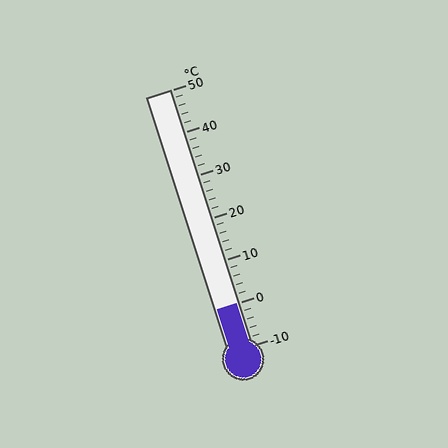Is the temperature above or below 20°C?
The temperature is below 20°C.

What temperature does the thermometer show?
The thermometer shows approximately 0°C.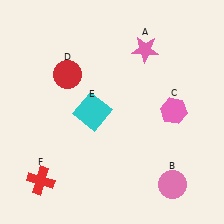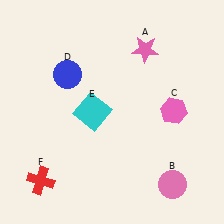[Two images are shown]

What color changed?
The circle (D) changed from red in Image 1 to blue in Image 2.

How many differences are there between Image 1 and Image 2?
There is 1 difference between the two images.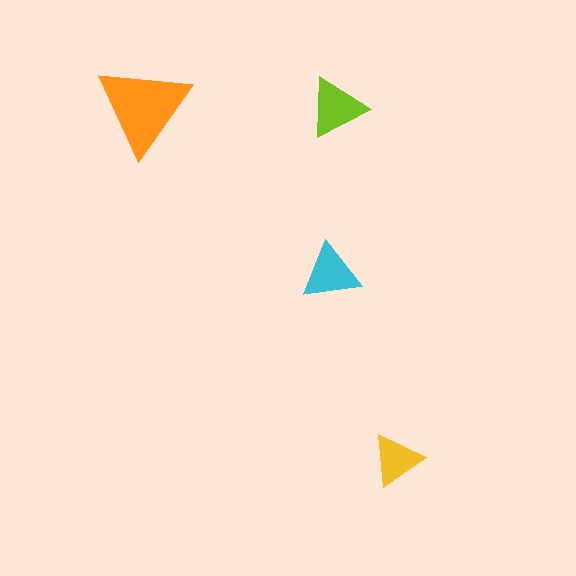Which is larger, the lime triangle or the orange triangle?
The orange one.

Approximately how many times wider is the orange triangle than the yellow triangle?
About 2 times wider.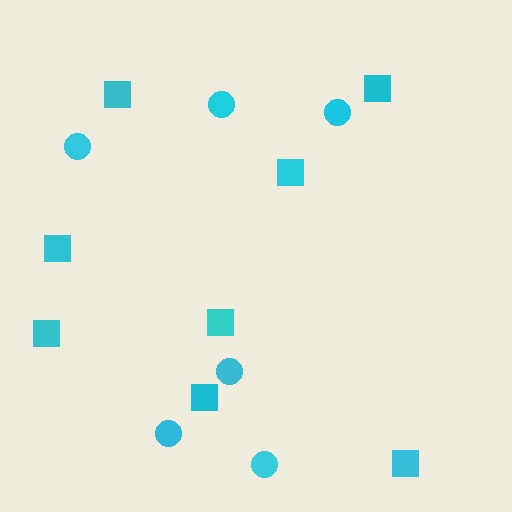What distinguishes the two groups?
There are 2 groups: one group of squares (8) and one group of circles (6).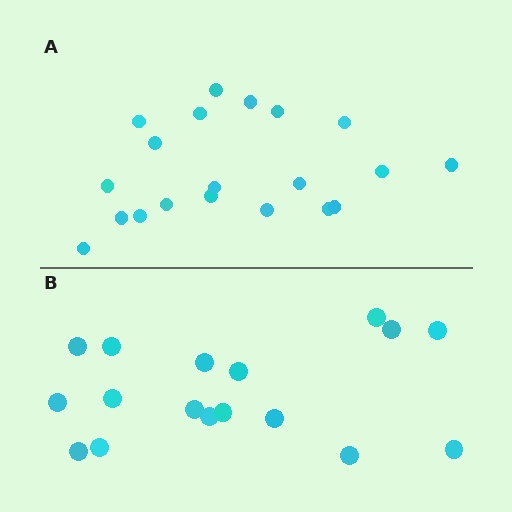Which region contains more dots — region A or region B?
Region A (the top region) has more dots.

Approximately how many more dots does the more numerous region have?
Region A has just a few more — roughly 2 or 3 more dots than region B.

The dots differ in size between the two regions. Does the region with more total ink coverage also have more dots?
No. Region B has more total ink coverage because its dots are larger, but region A actually contains more individual dots. Total area can be misleading — the number of items is what matters here.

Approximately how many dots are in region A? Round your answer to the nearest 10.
About 20 dots.